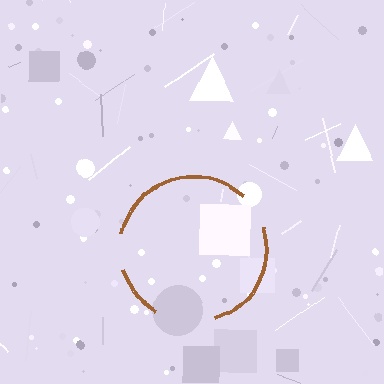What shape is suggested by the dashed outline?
The dashed outline suggests a circle.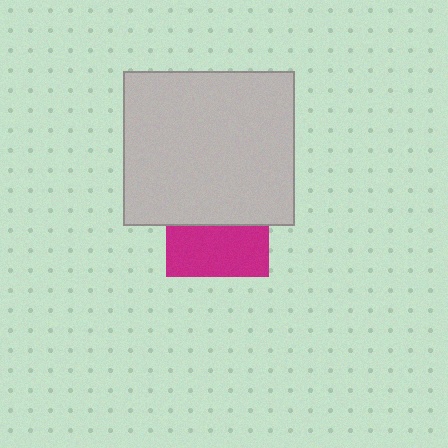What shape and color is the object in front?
The object in front is a light gray rectangle.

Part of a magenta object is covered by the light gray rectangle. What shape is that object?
It is a square.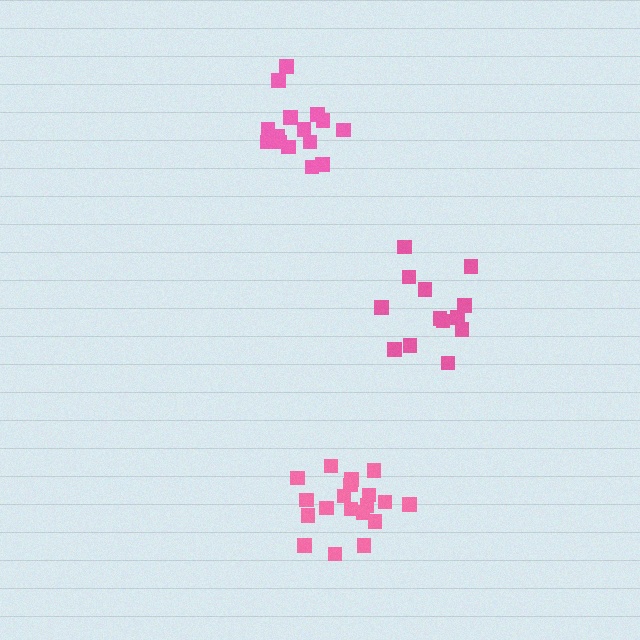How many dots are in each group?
Group 1: 19 dots, Group 2: 15 dots, Group 3: 13 dots (47 total).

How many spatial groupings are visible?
There are 3 spatial groupings.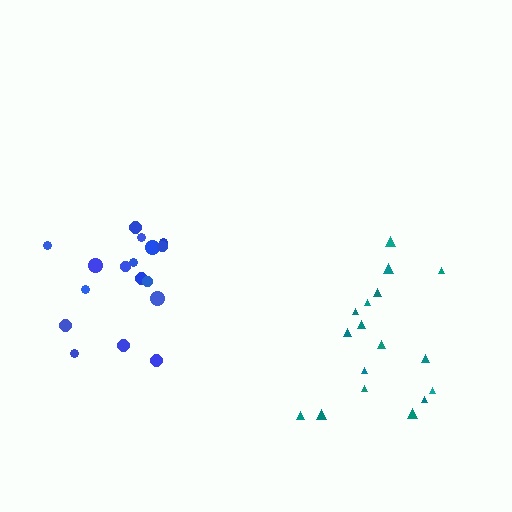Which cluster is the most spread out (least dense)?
Blue.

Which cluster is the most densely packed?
Teal.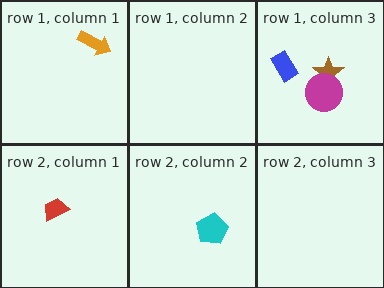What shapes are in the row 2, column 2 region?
The cyan pentagon.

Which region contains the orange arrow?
The row 1, column 1 region.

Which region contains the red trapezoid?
The row 2, column 1 region.